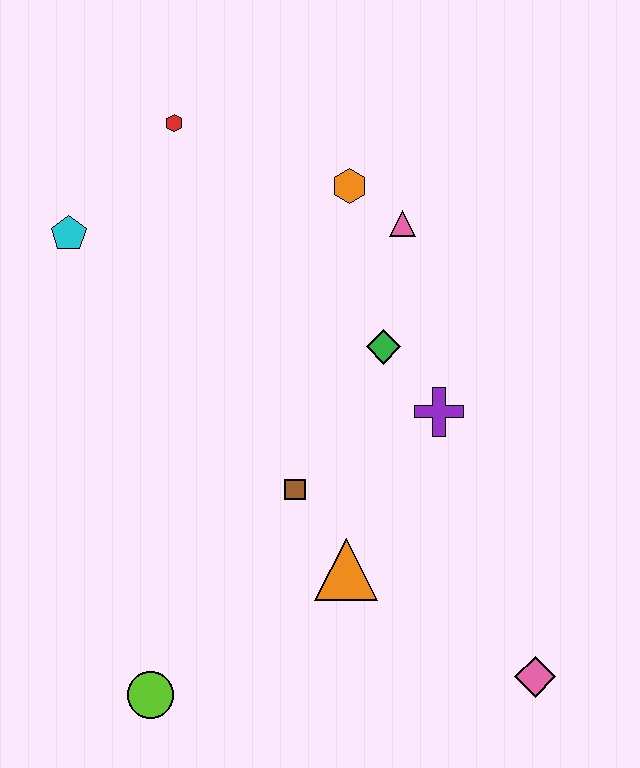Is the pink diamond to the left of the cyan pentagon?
No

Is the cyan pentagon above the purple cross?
Yes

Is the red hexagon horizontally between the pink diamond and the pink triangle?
No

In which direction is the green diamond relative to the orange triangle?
The green diamond is above the orange triangle.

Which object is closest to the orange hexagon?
The pink triangle is closest to the orange hexagon.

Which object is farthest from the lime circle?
The red hexagon is farthest from the lime circle.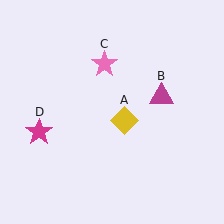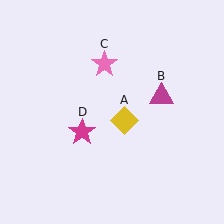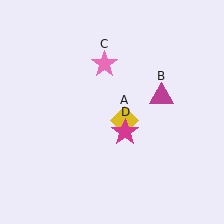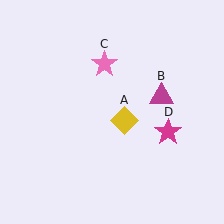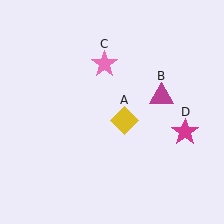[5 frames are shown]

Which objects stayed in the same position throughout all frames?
Yellow diamond (object A) and magenta triangle (object B) and pink star (object C) remained stationary.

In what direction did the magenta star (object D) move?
The magenta star (object D) moved right.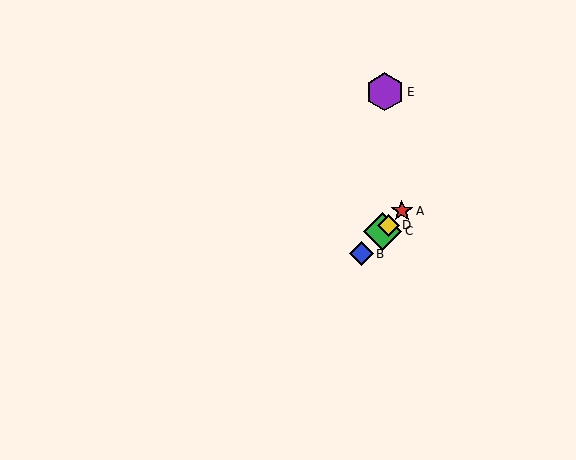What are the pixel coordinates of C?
Object C is at (383, 231).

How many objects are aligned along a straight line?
4 objects (A, B, C, D) are aligned along a straight line.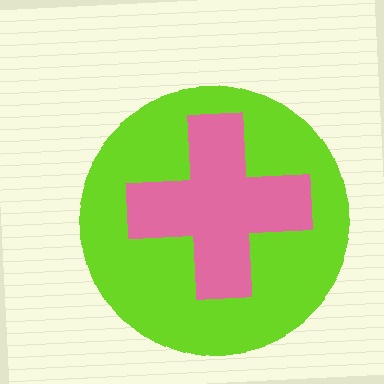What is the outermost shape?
The lime circle.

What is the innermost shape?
The pink cross.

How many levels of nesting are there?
2.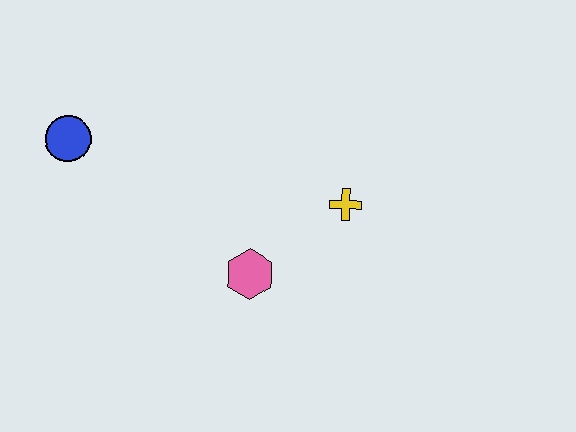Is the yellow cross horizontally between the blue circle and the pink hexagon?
No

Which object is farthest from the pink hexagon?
The blue circle is farthest from the pink hexagon.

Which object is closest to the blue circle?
The pink hexagon is closest to the blue circle.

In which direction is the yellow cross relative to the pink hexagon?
The yellow cross is to the right of the pink hexagon.